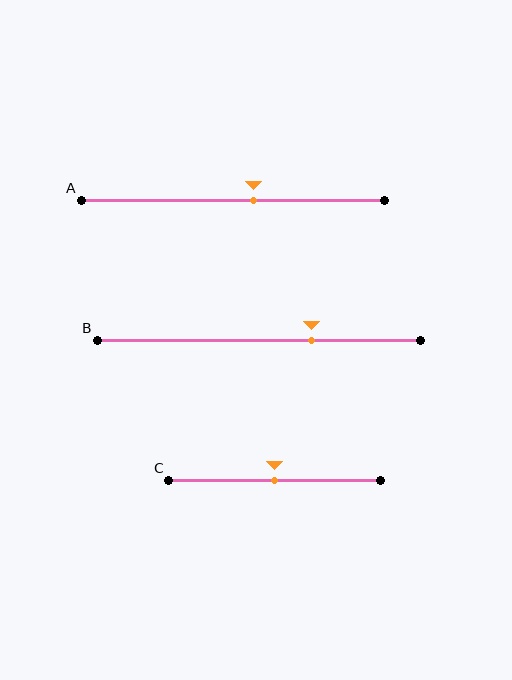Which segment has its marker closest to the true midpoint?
Segment C has its marker closest to the true midpoint.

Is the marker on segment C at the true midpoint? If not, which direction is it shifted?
Yes, the marker on segment C is at the true midpoint.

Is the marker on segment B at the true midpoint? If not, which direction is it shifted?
No, the marker on segment B is shifted to the right by about 16% of the segment length.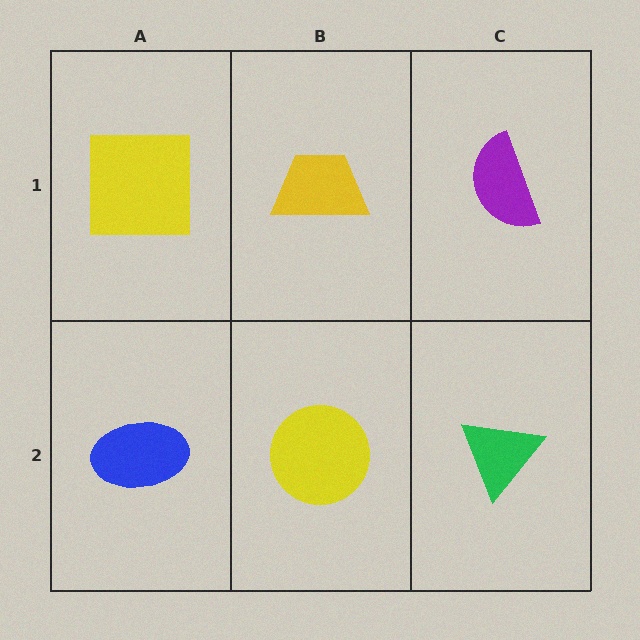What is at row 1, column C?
A purple semicircle.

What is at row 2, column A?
A blue ellipse.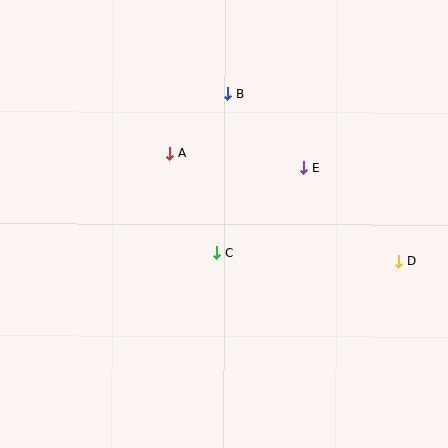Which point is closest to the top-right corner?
Point E is closest to the top-right corner.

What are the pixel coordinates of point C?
Point C is at (217, 253).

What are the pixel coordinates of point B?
Point B is at (228, 94).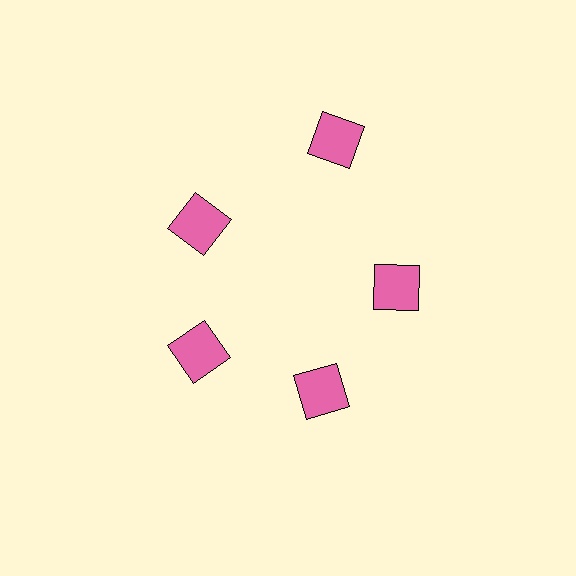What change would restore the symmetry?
The symmetry would be restored by moving it inward, back onto the ring so that all 5 squares sit at equal angles and equal distance from the center.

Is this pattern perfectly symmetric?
No. The 5 pink squares are arranged in a ring, but one element near the 1 o'clock position is pushed outward from the center, breaking the 5-fold rotational symmetry.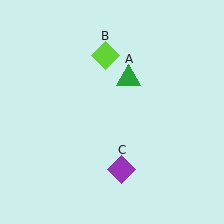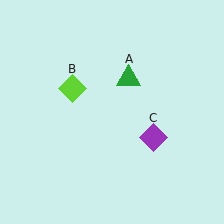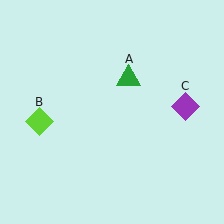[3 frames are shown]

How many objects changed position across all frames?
2 objects changed position: lime diamond (object B), purple diamond (object C).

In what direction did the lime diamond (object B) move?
The lime diamond (object B) moved down and to the left.